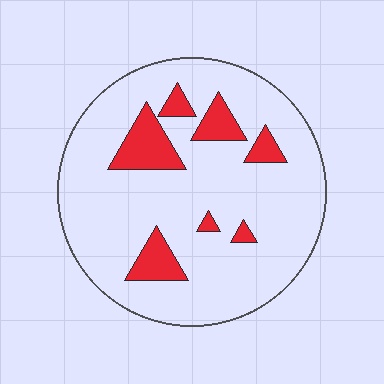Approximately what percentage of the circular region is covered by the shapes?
Approximately 15%.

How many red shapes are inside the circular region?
7.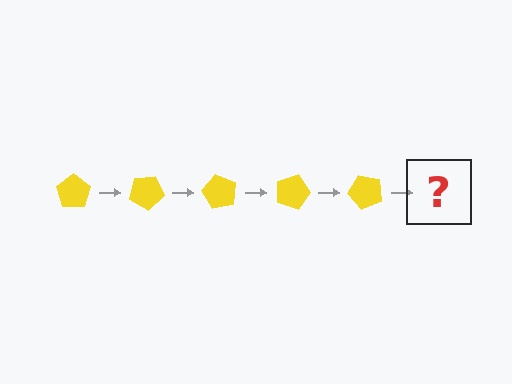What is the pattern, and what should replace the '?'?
The pattern is that the pentagon rotates 30 degrees each step. The '?' should be a yellow pentagon rotated 150 degrees.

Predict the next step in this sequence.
The next step is a yellow pentagon rotated 150 degrees.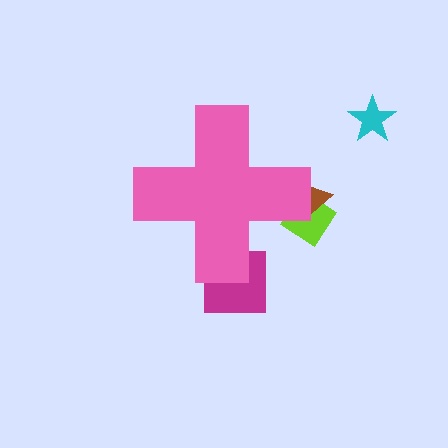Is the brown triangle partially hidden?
Yes, the brown triangle is partially hidden behind the pink cross.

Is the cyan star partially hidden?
No, the cyan star is fully visible.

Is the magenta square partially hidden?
Yes, the magenta square is partially hidden behind the pink cross.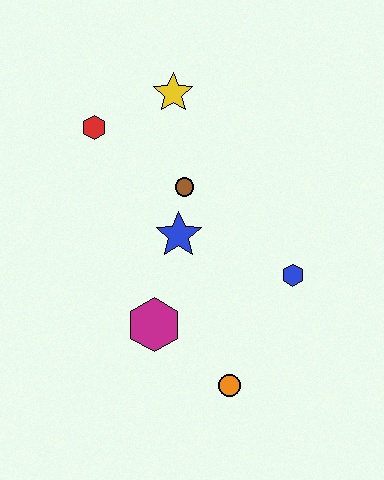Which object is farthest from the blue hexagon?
The red hexagon is farthest from the blue hexagon.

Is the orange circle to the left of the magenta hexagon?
No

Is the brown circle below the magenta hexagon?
No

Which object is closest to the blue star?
The brown circle is closest to the blue star.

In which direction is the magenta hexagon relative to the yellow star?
The magenta hexagon is below the yellow star.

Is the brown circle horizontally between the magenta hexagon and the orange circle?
Yes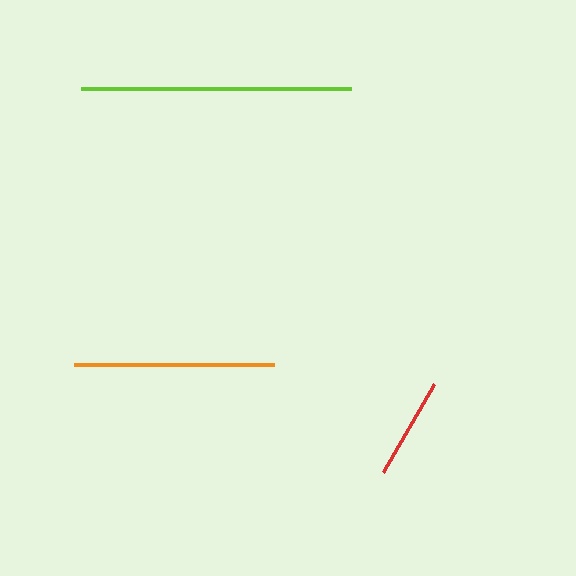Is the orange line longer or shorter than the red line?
The orange line is longer than the red line.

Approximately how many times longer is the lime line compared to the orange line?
The lime line is approximately 1.4 times the length of the orange line.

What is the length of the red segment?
The red segment is approximately 101 pixels long.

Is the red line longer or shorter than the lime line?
The lime line is longer than the red line.